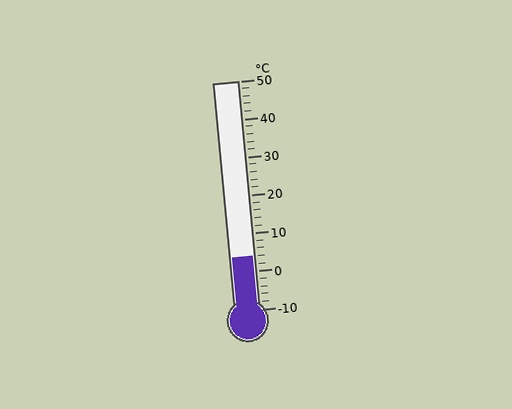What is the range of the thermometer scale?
The thermometer scale ranges from -10°C to 50°C.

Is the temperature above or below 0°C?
The temperature is above 0°C.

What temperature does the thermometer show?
The thermometer shows approximately 4°C.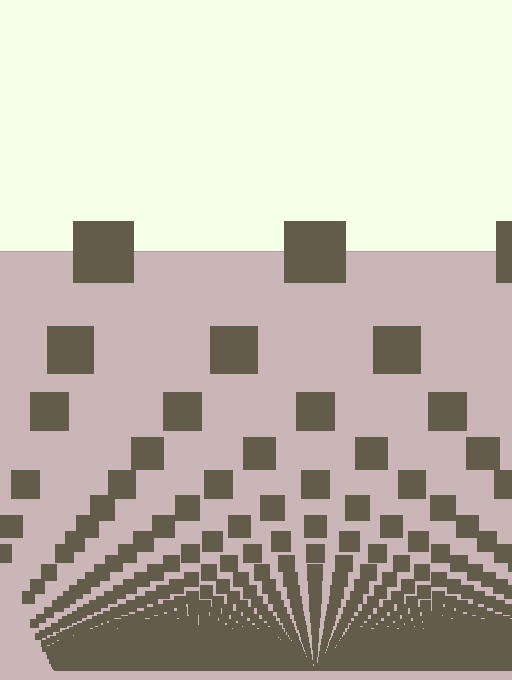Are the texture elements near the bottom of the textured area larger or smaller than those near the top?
Smaller. The gradient is inverted — elements near the bottom are smaller and denser.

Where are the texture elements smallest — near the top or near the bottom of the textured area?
Near the bottom.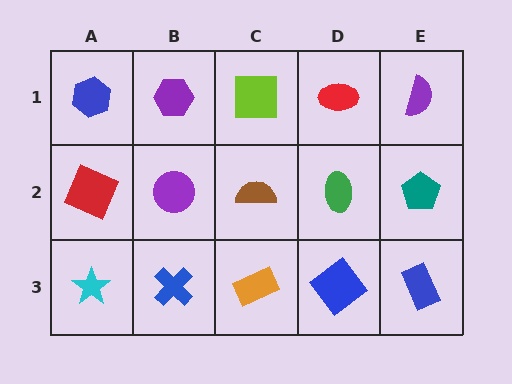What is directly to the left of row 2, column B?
A red square.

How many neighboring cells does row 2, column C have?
4.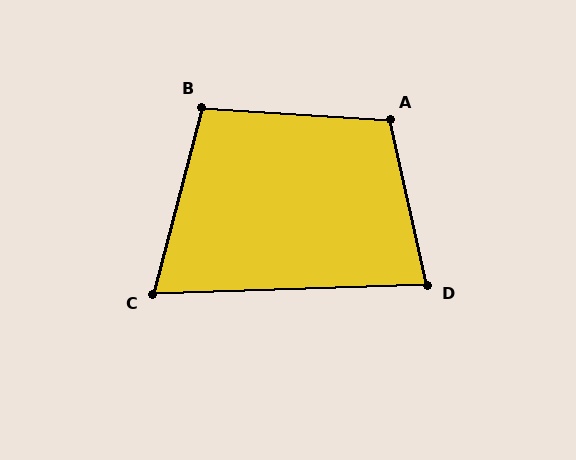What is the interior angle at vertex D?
Approximately 79 degrees (acute).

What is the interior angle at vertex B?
Approximately 101 degrees (obtuse).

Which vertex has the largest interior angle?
A, at approximately 106 degrees.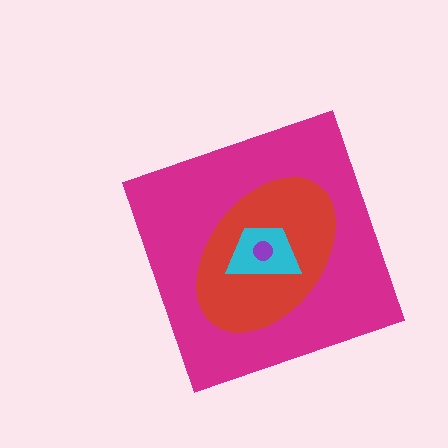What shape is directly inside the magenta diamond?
The red ellipse.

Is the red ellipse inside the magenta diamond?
Yes.